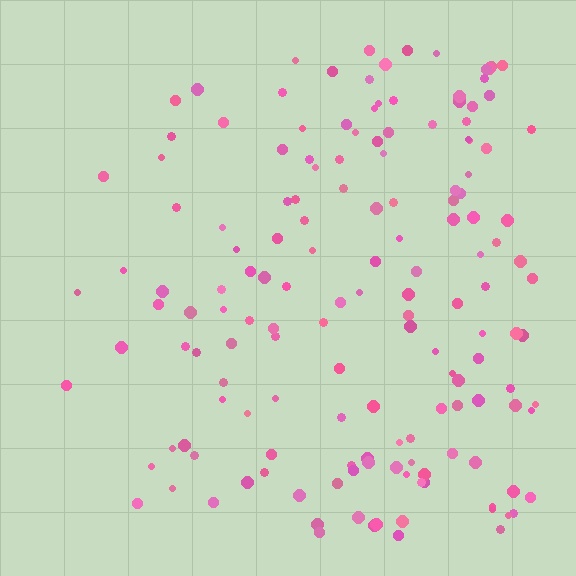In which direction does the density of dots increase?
From left to right, with the right side densest.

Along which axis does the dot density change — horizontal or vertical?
Horizontal.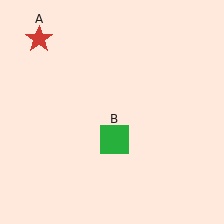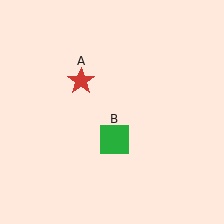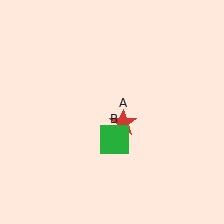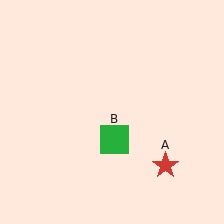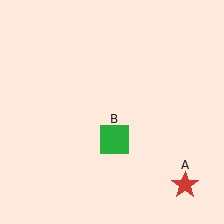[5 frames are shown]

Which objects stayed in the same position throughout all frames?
Green square (object B) remained stationary.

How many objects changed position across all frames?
1 object changed position: red star (object A).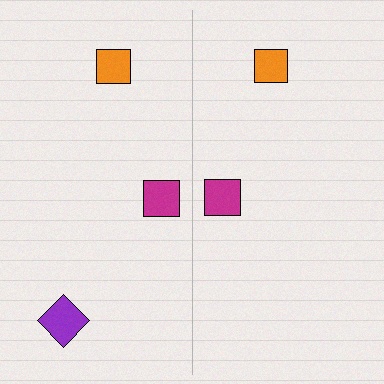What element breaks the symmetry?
A purple diamond is missing from the right side.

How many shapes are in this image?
There are 5 shapes in this image.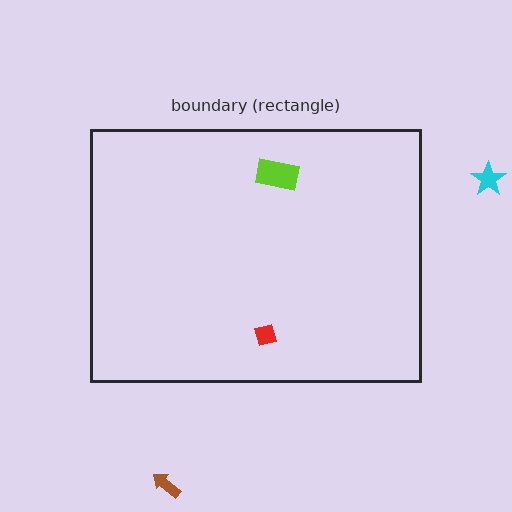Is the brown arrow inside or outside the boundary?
Outside.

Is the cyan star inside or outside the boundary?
Outside.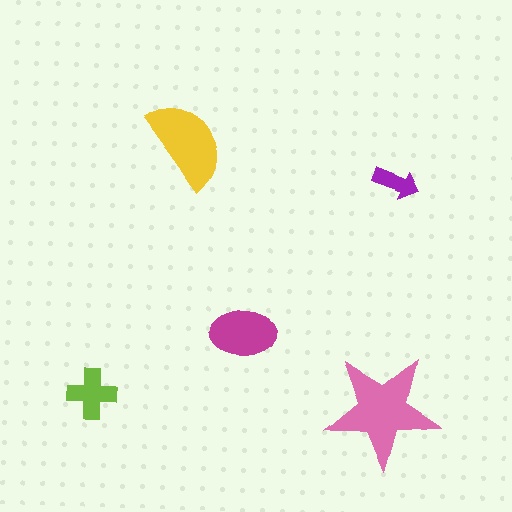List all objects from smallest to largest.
The purple arrow, the lime cross, the magenta ellipse, the yellow semicircle, the pink star.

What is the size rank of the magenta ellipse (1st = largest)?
3rd.